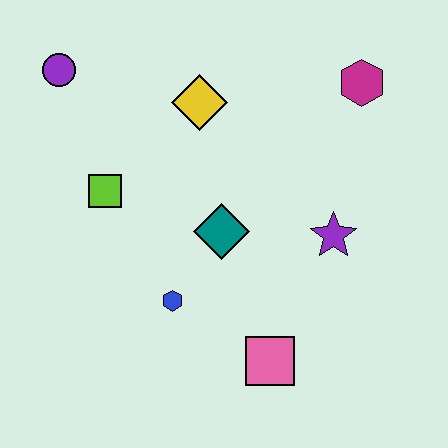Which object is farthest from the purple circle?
The pink square is farthest from the purple circle.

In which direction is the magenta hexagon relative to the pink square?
The magenta hexagon is above the pink square.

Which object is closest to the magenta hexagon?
The purple star is closest to the magenta hexagon.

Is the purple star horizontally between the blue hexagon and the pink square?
No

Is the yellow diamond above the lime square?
Yes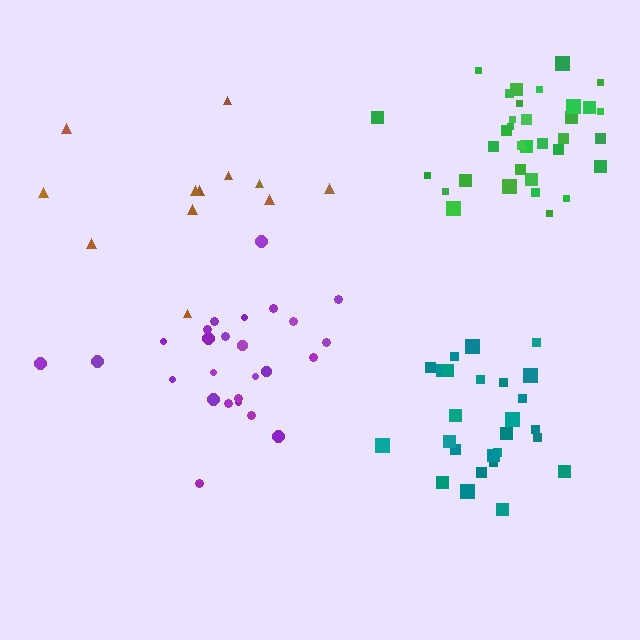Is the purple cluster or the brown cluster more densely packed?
Purple.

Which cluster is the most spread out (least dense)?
Brown.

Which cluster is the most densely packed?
Green.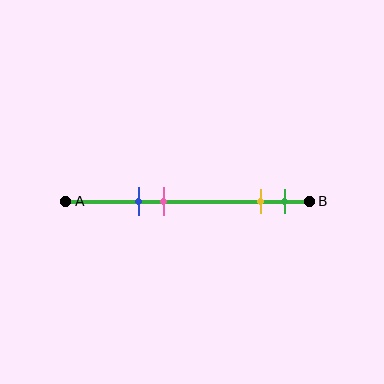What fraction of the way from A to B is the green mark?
The green mark is approximately 90% (0.9) of the way from A to B.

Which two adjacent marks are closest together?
The yellow and green marks are the closest adjacent pair.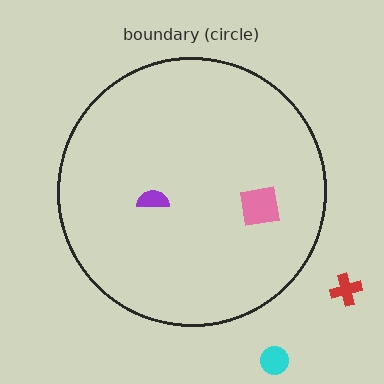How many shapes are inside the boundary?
2 inside, 2 outside.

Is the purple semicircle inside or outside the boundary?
Inside.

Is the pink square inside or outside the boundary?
Inside.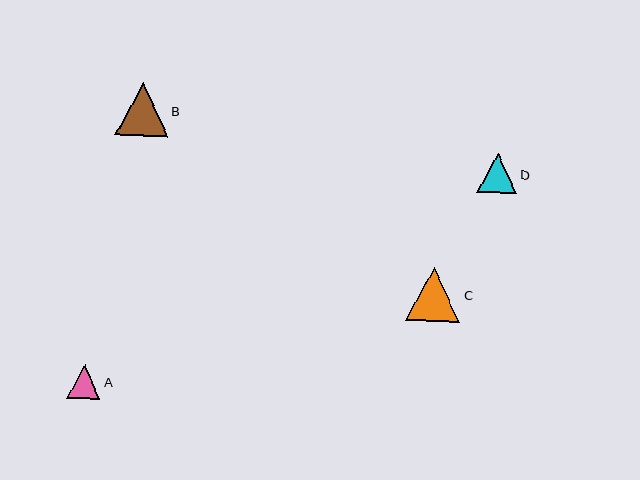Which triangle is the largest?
Triangle C is the largest with a size of approximately 54 pixels.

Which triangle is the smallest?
Triangle A is the smallest with a size of approximately 34 pixels.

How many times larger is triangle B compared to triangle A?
Triangle B is approximately 1.6 times the size of triangle A.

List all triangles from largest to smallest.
From largest to smallest: C, B, D, A.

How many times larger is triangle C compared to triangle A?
Triangle C is approximately 1.6 times the size of triangle A.